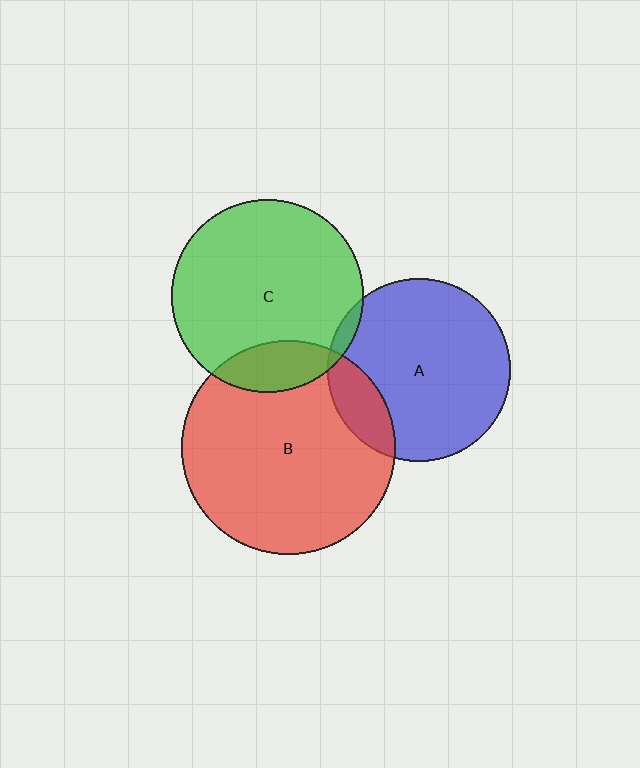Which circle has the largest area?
Circle B (red).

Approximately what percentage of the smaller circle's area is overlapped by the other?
Approximately 15%.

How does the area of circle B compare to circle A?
Approximately 1.4 times.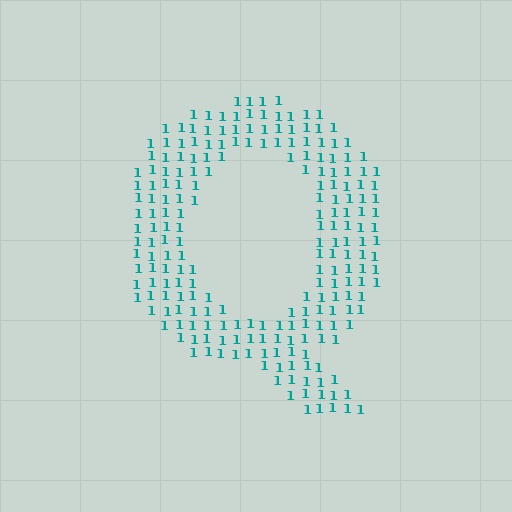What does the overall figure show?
The overall figure shows the letter Q.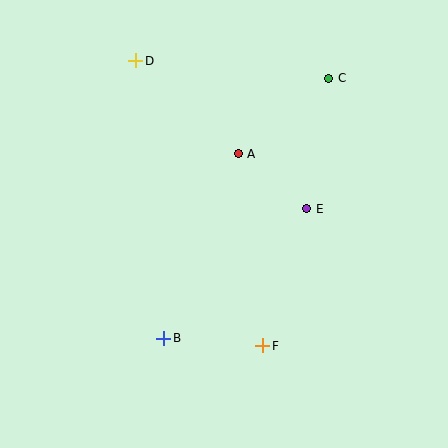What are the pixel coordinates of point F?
Point F is at (263, 346).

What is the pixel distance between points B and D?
The distance between B and D is 279 pixels.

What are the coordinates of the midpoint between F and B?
The midpoint between F and B is at (213, 342).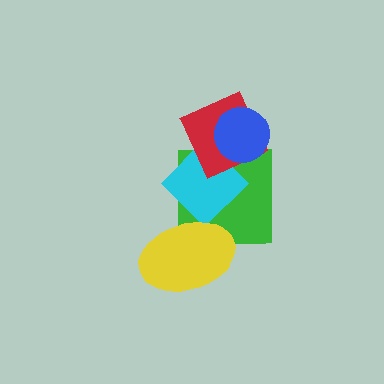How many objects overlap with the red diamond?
3 objects overlap with the red diamond.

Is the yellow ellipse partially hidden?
No, no other shape covers it.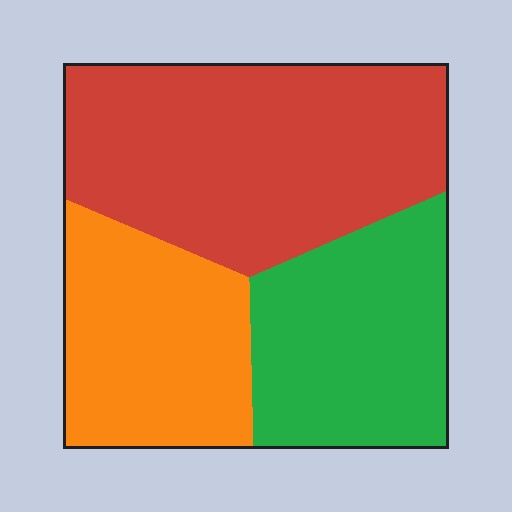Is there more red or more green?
Red.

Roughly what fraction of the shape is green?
Green covers roughly 30% of the shape.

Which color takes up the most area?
Red, at roughly 45%.